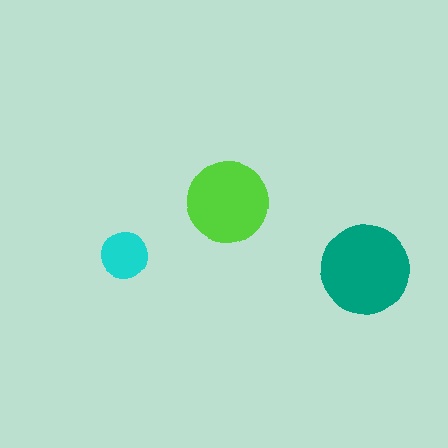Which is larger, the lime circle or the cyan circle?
The lime one.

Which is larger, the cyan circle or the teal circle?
The teal one.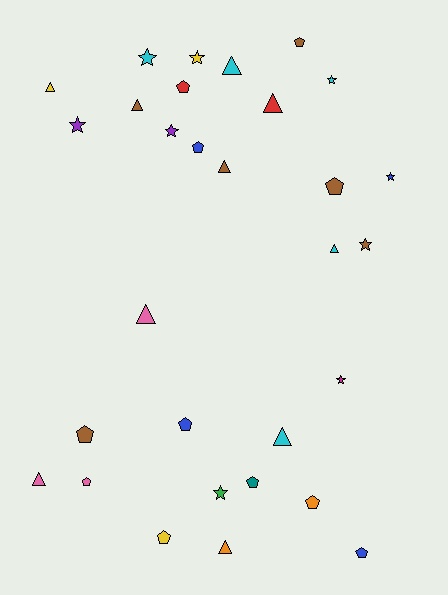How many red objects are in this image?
There are 2 red objects.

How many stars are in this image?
There are 9 stars.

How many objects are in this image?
There are 30 objects.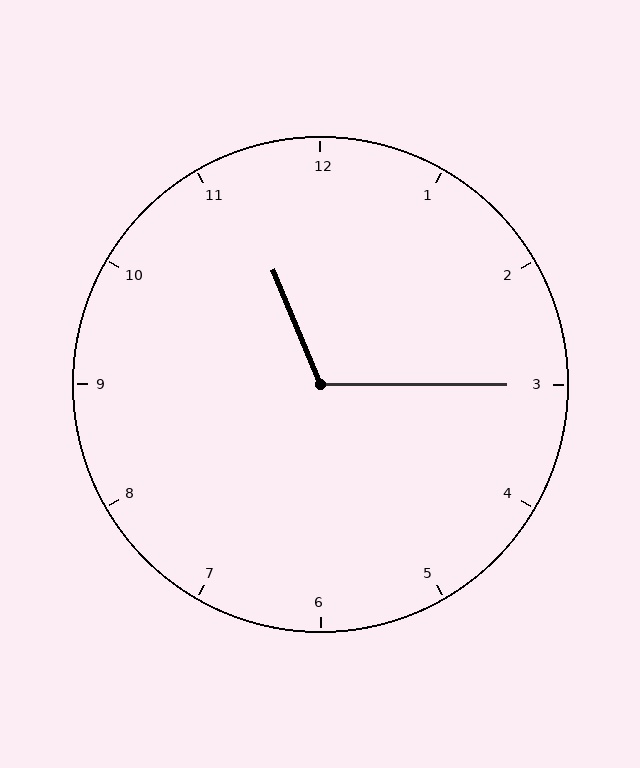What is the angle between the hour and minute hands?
Approximately 112 degrees.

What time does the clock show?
11:15.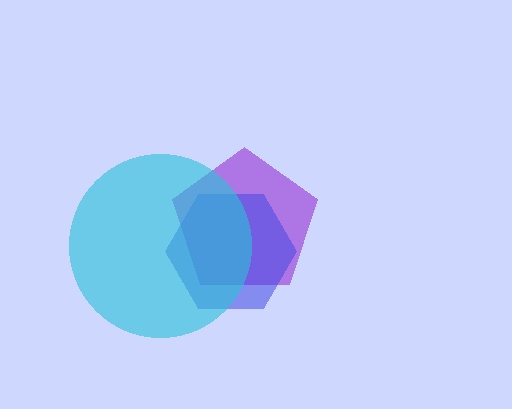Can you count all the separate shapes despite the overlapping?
Yes, there are 3 separate shapes.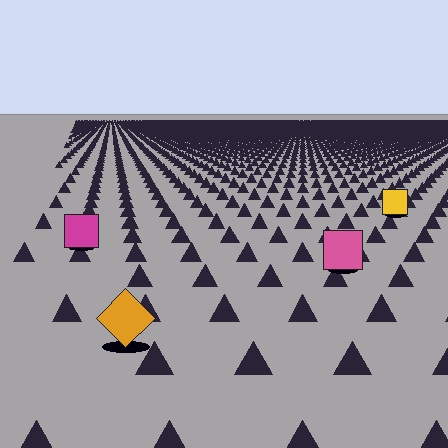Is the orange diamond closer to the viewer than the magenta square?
Yes. The orange diamond is closer — you can tell from the texture gradient: the ground texture is coarser near it.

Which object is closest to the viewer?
The orange diamond is closest. The texture marks near it are larger and more spread out.